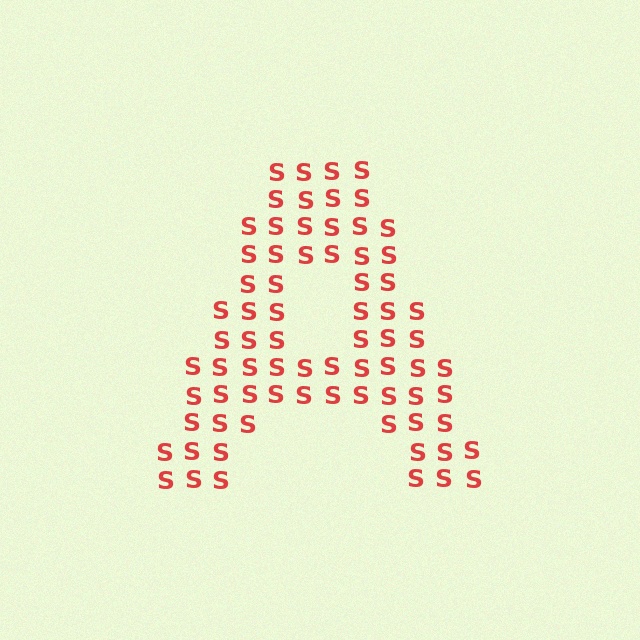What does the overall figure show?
The overall figure shows the letter A.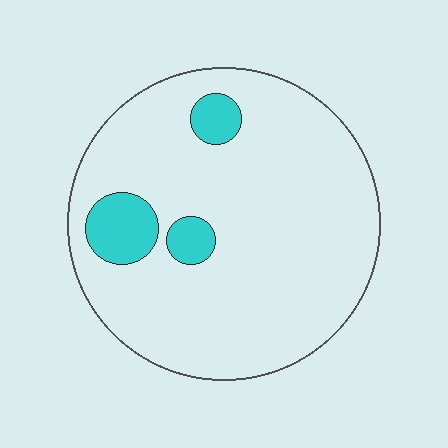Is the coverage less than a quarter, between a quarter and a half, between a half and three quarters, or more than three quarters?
Less than a quarter.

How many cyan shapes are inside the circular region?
3.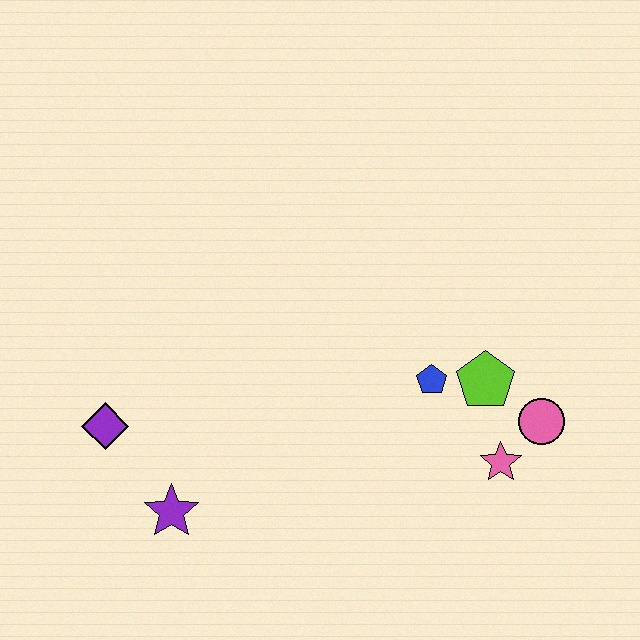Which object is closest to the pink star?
The pink circle is closest to the pink star.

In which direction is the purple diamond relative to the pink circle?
The purple diamond is to the left of the pink circle.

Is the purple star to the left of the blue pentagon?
Yes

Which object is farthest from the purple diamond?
The pink circle is farthest from the purple diamond.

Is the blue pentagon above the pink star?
Yes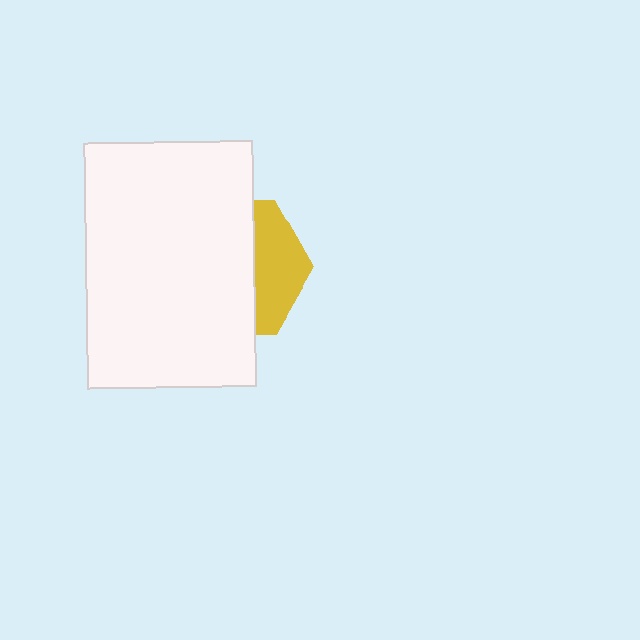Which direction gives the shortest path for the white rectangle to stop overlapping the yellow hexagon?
Moving left gives the shortest separation.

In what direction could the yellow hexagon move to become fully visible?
The yellow hexagon could move right. That would shift it out from behind the white rectangle entirely.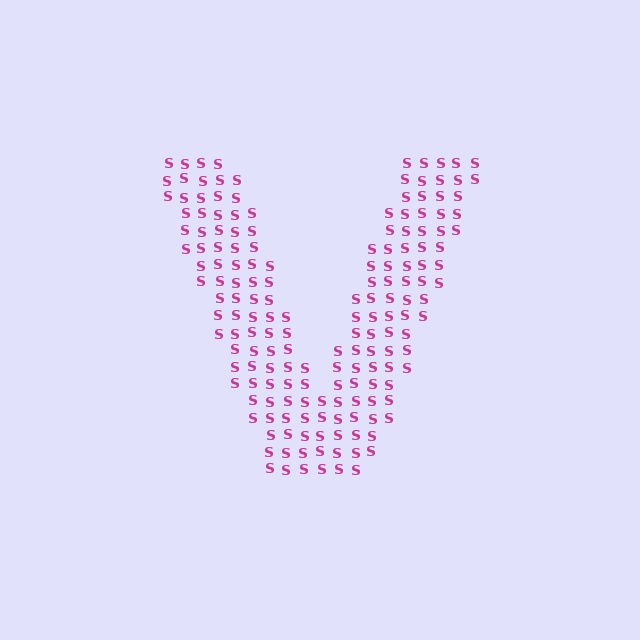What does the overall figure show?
The overall figure shows the letter V.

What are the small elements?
The small elements are letter S's.